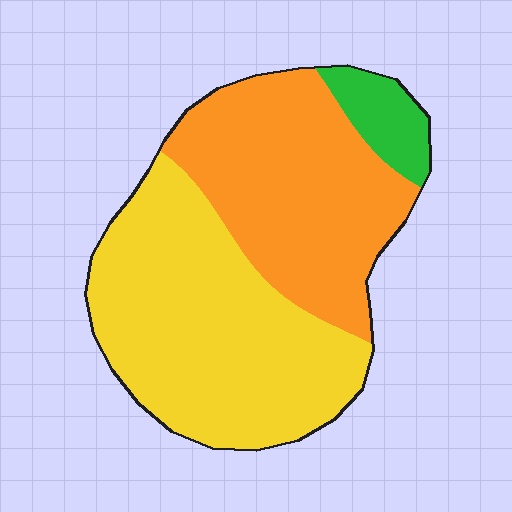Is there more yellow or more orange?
Yellow.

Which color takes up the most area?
Yellow, at roughly 50%.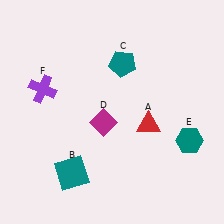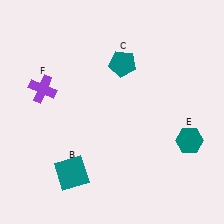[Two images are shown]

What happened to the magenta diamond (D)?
The magenta diamond (D) was removed in Image 2. It was in the bottom-left area of Image 1.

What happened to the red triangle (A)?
The red triangle (A) was removed in Image 2. It was in the bottom-right area of Image 1.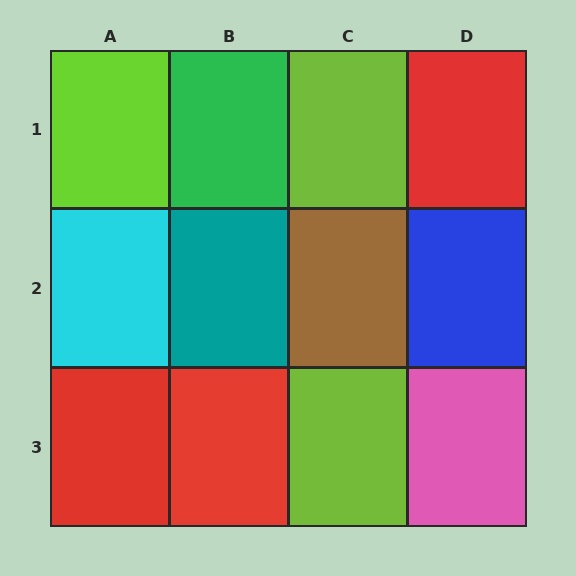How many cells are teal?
1 cell is teal.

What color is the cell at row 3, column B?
Red.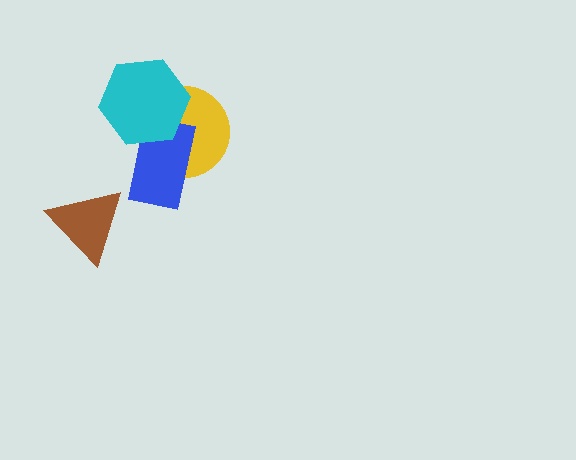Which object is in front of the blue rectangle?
The cyan hexagon is in front of the blue rectangle.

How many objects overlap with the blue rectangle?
2 objects overlap with the blue rectangle.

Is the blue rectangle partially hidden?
Yes, it is partially covered by another shape.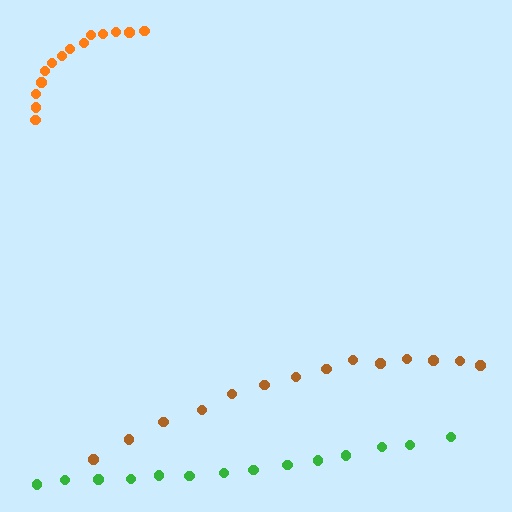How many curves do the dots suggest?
There are 3 distinct paths.